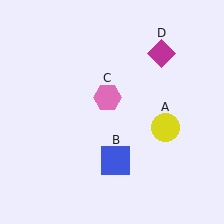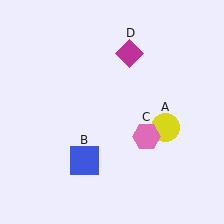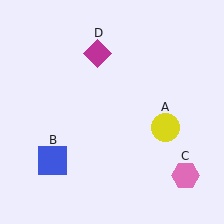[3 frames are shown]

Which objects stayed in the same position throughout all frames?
Yellow circle (object A) remained stationary.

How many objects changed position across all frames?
3 objects changed position: blue square (object B), pink hexagon (object C), magenta diamond (object D).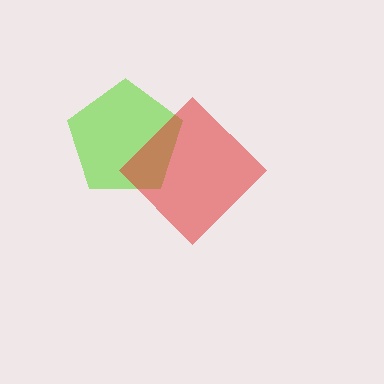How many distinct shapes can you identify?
There are 2 distinct shapes: a lime pentagon, a red diamond.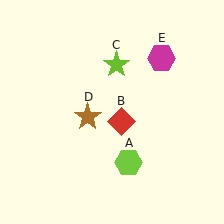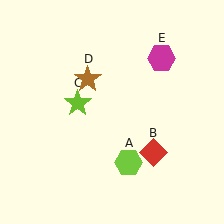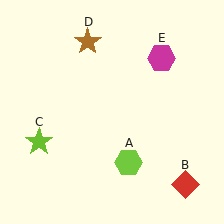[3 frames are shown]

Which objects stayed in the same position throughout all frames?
Lime hexagon (object A) and magenta hexagon (object E) remained stationary.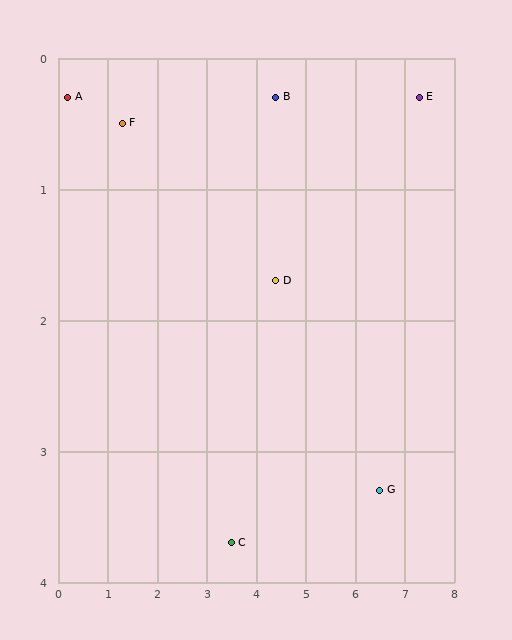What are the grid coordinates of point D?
Point D is at approximately (4.4, 1.7).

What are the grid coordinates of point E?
Point E is at approximately (7.3, 0.3).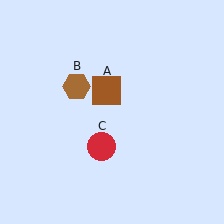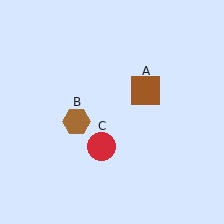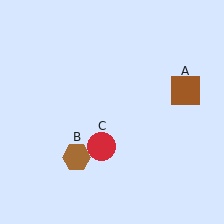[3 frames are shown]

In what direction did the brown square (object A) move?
The brown square (object A) moved right.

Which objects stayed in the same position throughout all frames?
Red circle (object C) remained stationary.